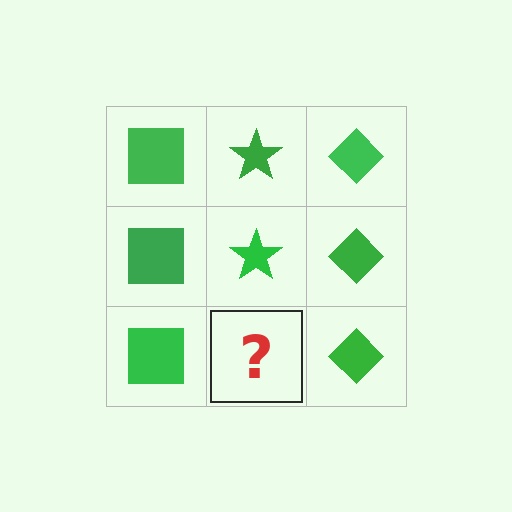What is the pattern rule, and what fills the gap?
The rule is that each column has a consistent shape. The gap should be filled with a green star.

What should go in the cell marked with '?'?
The missing cell should contain a green star.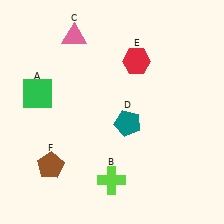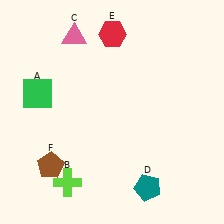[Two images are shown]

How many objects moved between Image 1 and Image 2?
3 objects moved between the two images.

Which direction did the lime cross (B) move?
The lime cross (B) moved left.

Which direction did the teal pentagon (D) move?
The teal pentagon (D) moved down.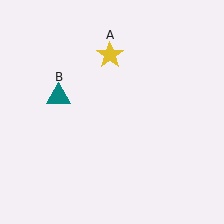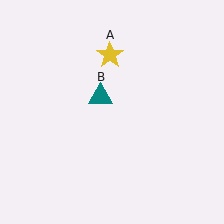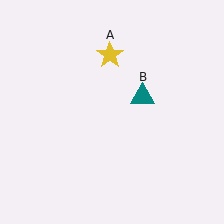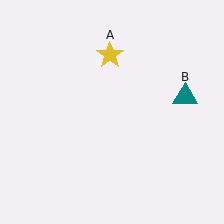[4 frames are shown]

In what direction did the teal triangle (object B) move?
The teal triangle (object B) moved right.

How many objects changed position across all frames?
1 object changed position: teal triangle (object B).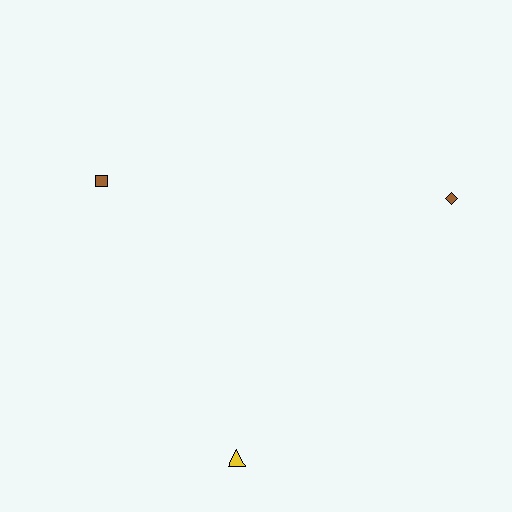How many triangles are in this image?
There is 1 triangle.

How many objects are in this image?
There are 3 objects.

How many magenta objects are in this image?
There are no magenta objects.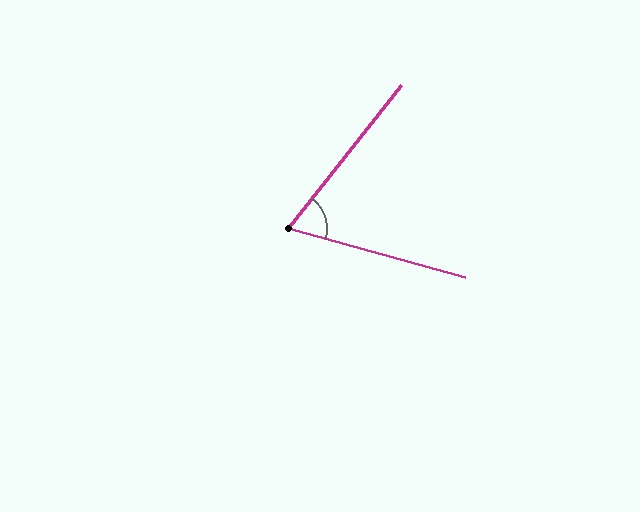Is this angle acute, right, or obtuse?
It is acute.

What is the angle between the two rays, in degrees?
Approximately 67 degrees.